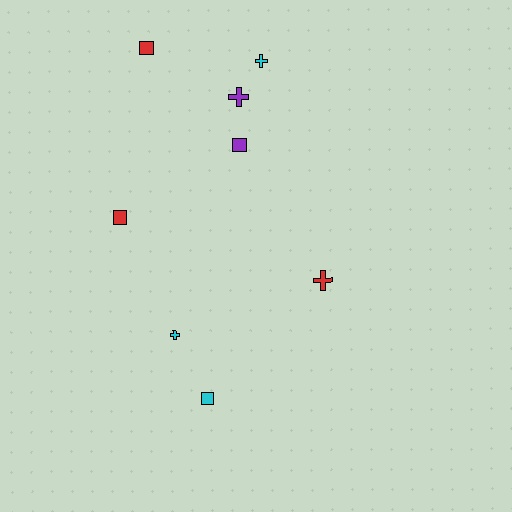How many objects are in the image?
There are 8 objects.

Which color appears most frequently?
Cyan, with 3 objects.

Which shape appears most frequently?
Square, with 4 objects.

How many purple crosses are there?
There is 1 purple cross.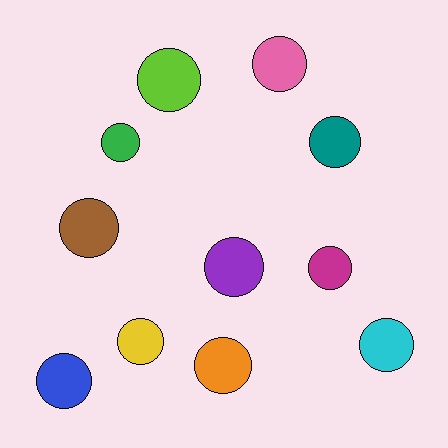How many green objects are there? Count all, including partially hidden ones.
There is 1 green object.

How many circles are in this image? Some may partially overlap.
There are 11 circles.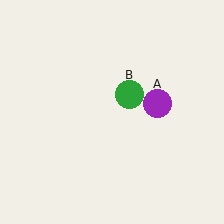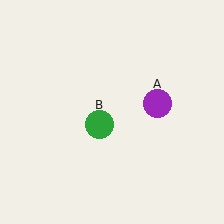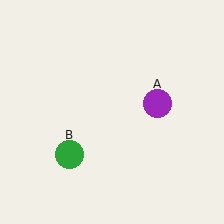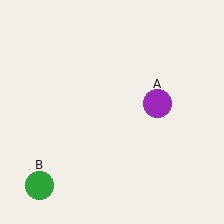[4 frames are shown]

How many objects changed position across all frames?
1 object changed position: green circle (object B).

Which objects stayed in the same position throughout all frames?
Purple circle (object A) remained stationary.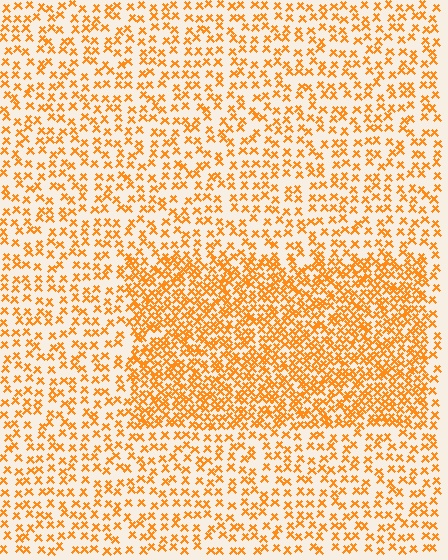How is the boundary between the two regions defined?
The boundary is defined by a change in element density (approximately 2.1x ratio). All elements are the same color, size, and shape.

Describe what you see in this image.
The image contains small orange elements arranged at two different densities. A rectangle-shaped region is visible where the elements are more densely packed than the surrounding area.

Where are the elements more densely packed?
The elements are more densely packed inside the rectangle boundary.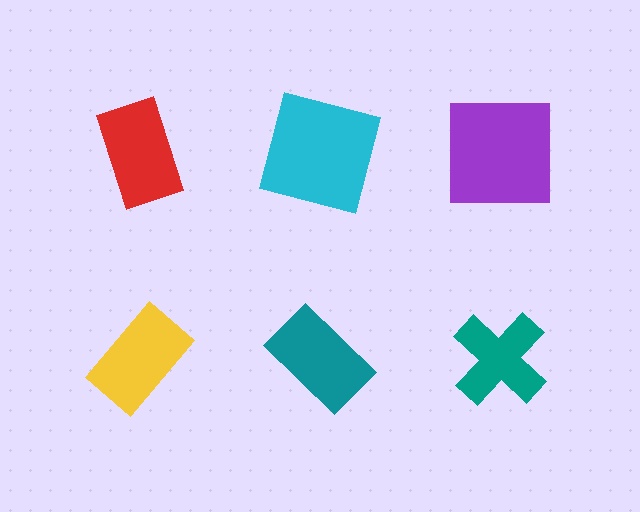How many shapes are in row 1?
3 shapes.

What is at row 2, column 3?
A teal cross.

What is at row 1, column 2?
A cyan square.